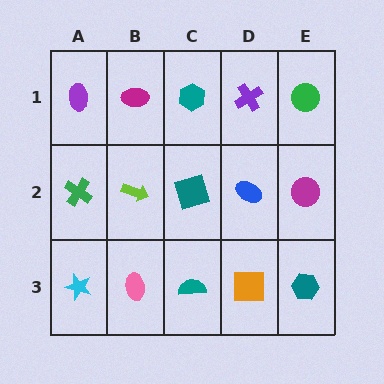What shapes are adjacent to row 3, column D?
A blue ellipse (row 2, column D), a teal semicircle (row 3, column C), a teal hexagon (row 3, column E).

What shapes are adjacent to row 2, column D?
A purple cross (row 1, column D), an orange square (row 3, column D), a teal square (row 2, column C), a magenta circle (row 2, column E).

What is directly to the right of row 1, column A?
A magenta ellipse.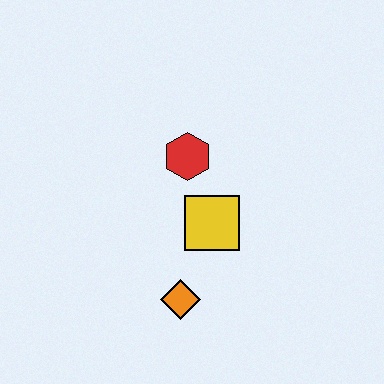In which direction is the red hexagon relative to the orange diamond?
The red hexagon is above the orange diamond.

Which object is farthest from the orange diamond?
The red hexagon is farthest from the orange diamond.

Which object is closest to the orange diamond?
The yellow square is closest to the orange diamond.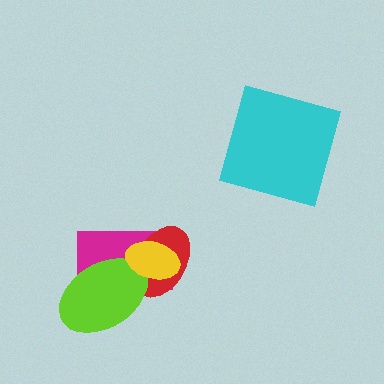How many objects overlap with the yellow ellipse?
3 objects overlap with the yellow ellipse.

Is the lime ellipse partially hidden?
Yes, it is partially covered by another shape.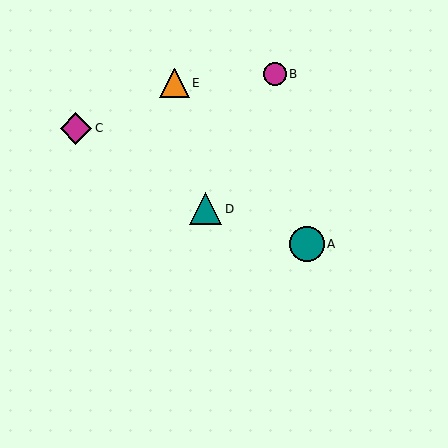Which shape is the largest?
The teal circle (labeled A) is the largest.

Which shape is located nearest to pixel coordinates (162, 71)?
The orange triangle (labeled E) at (175, 83) is nearest to that location.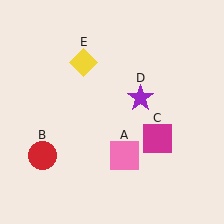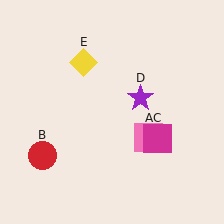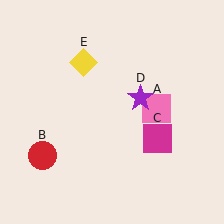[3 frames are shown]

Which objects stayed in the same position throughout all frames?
Red circle (object B) and magenta square (object C) and purple star (object D) and yellow diamond (object E) remained stationary.